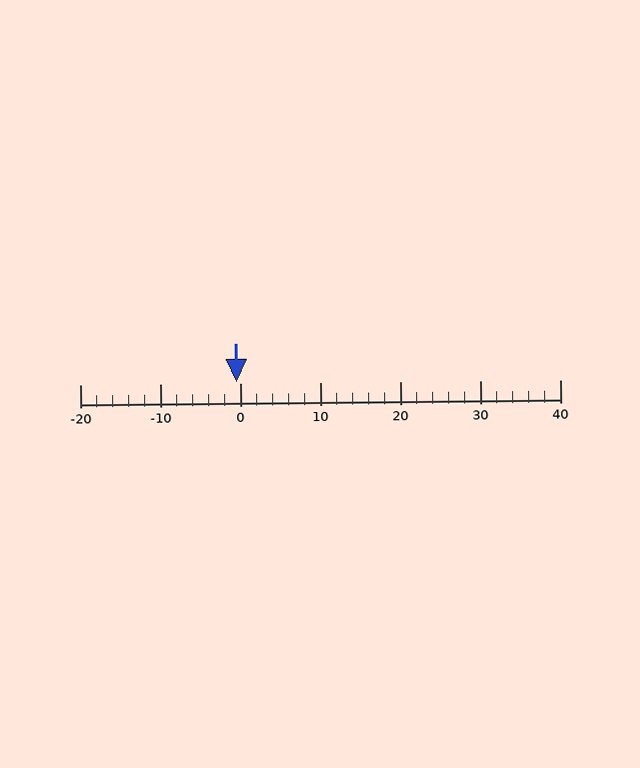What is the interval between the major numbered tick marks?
The major tick marks are spaced 10 units apart.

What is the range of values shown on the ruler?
The ruler shows values from -20 to 40.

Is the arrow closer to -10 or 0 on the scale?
The arrow is closer to 0.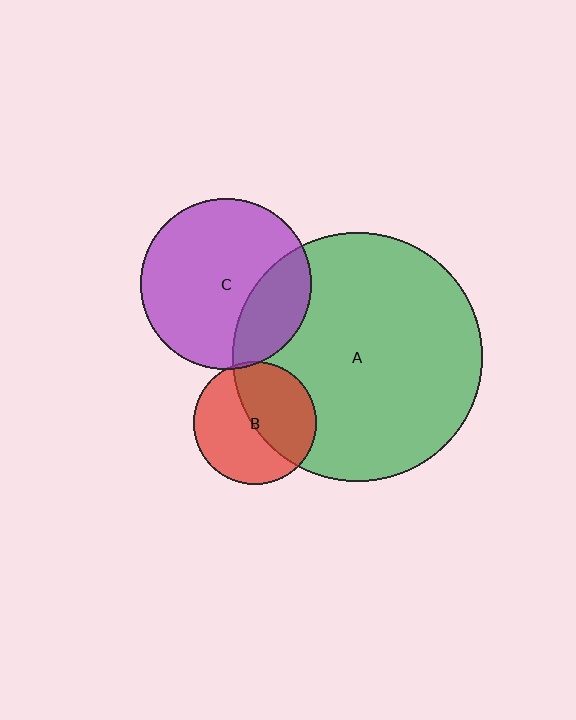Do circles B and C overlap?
Yes.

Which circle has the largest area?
Circle A (green).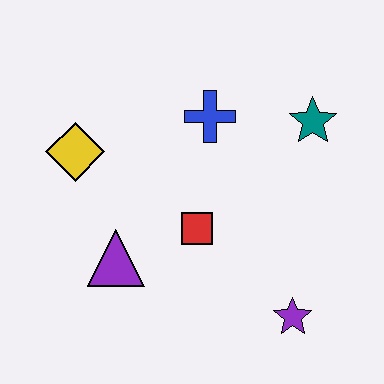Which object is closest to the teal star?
The blue cross is closest to the teal star.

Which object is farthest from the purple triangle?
The teal star is farthest from the purple triangle.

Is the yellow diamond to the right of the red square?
No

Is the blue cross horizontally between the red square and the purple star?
Yes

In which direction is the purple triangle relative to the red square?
The purple triangle is to the left of the red square.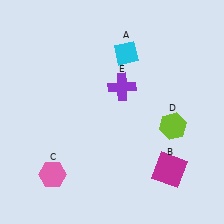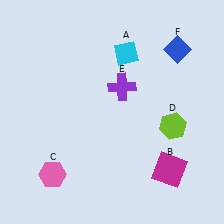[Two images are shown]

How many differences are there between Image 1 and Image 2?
There is 1 difference between the two images.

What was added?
A blue diamond (F) was added in Image 2.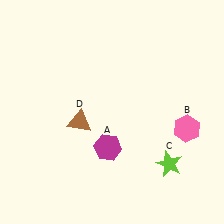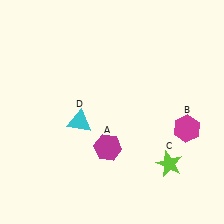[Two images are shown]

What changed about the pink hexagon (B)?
In Image 1, B is pink. In Image 2, it changed to magenta.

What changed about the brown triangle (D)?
In Image 1, D is brown. In Image 2, it changed to cyan.